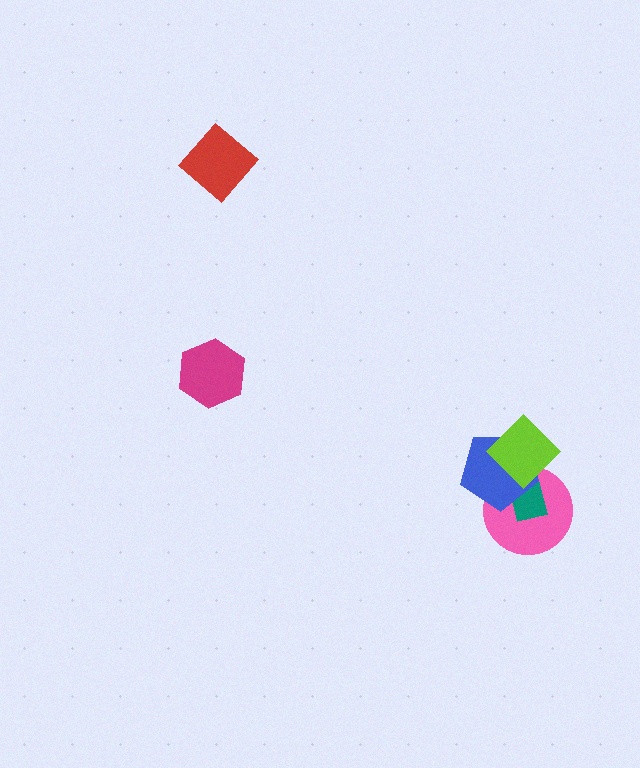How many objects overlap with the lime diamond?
3 objects overlap with the lime diamond.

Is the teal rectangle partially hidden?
Yes, it is partially covered by another shape.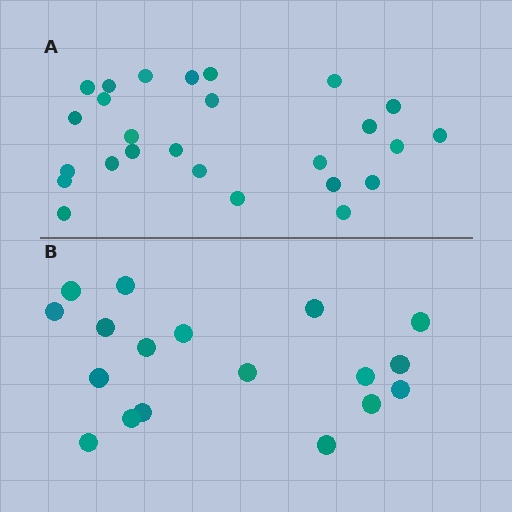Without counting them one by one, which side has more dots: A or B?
Region A (the top region) has more dots.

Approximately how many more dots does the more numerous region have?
Region A has roughly 8 or so more dots than region B.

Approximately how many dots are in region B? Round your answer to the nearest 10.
About 20 dots. (The exact count is 18, which rounds to 20.)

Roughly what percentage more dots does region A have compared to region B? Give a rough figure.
About 45% more.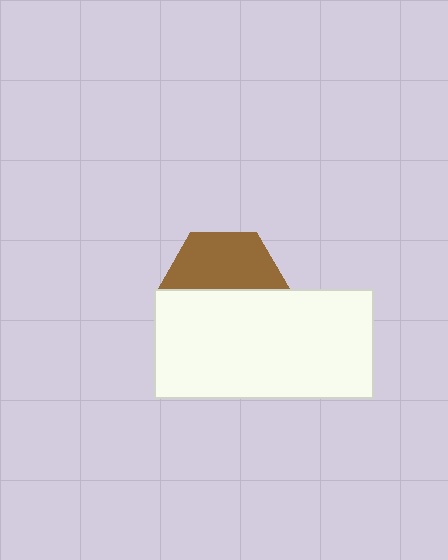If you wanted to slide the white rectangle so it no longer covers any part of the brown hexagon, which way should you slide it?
Slide it down — that is the most direct way to separate the two shapes.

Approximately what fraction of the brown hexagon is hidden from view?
Roughly 51% of the brown hexagon is hidden behind the white rectangle.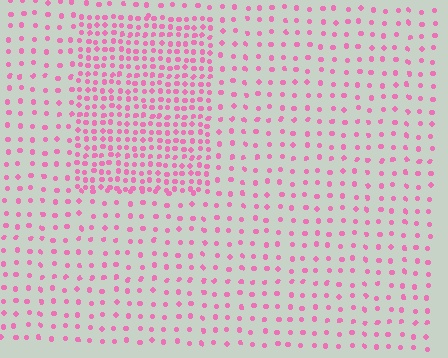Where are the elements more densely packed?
The elements are more densely packed inside the rectangle boundary.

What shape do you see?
I see a rectangle.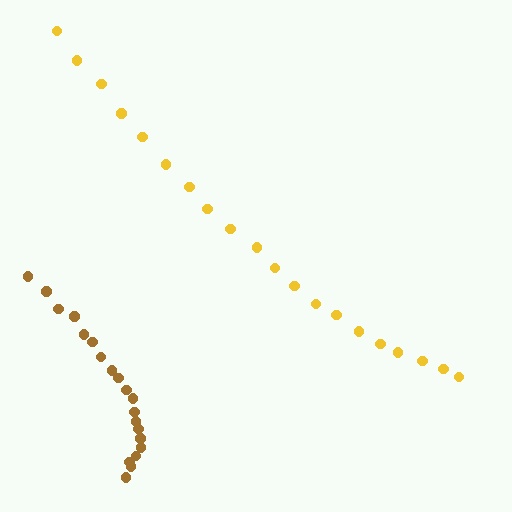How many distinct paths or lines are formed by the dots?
There are 2 distinct paths.